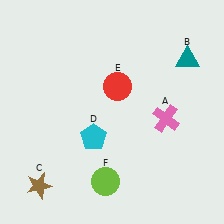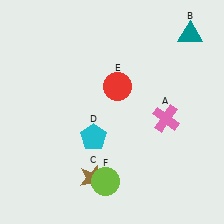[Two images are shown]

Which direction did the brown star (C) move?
The brown star (C) moved right.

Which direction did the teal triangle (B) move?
The teal triangle (B) moved up.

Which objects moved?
The objects that moved are: the teal triangle (B), the brown star (C).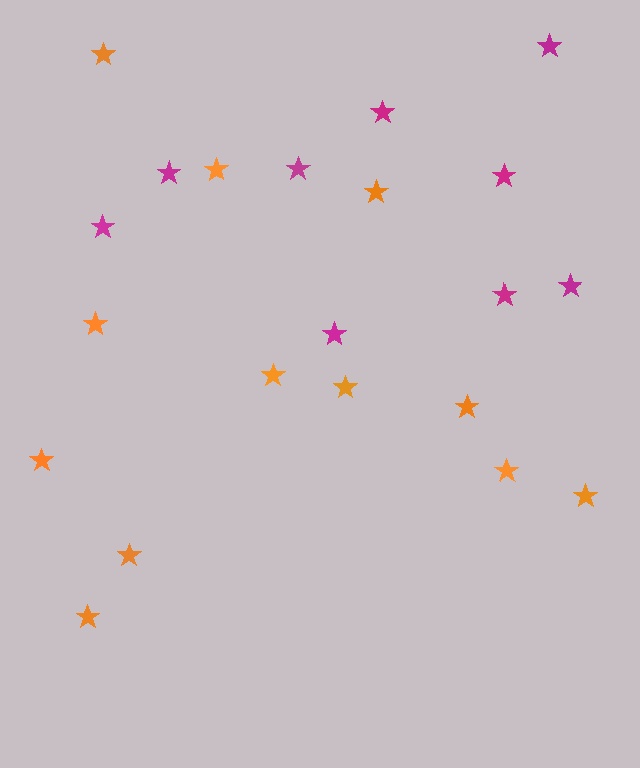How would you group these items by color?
There are 2 groups: one group of orange stars (12) and one group of magenta stars (9).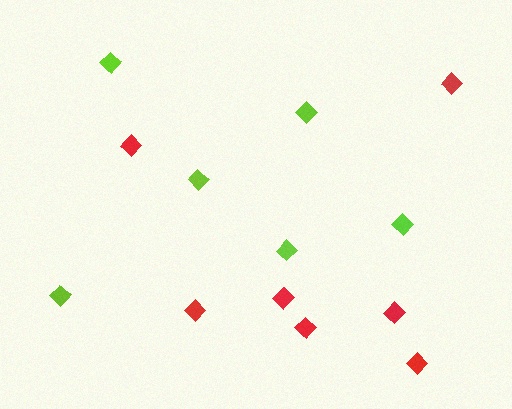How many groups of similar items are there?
There are 2 groups: one group of lime diamonds (6) and one group of red diamonds (7).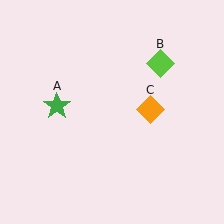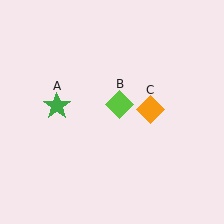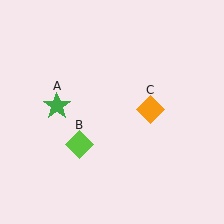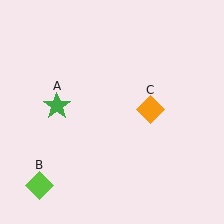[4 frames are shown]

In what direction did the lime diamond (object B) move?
The lime diamond (object B) moved down and to the left.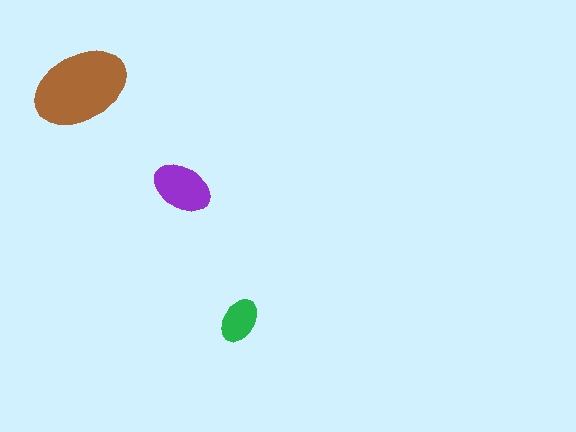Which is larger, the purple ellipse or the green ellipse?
The purple one.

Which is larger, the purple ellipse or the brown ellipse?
The brown one.